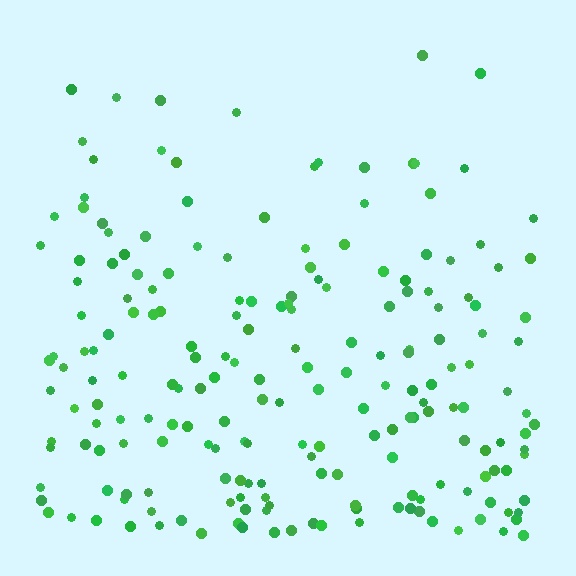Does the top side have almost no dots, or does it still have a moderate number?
Still a moderate number, just noticeably fewer than the bottom.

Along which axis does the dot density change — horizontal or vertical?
Vertical.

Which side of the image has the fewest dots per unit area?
The top.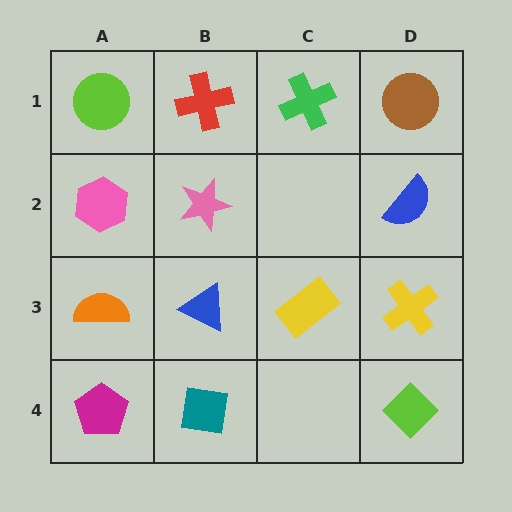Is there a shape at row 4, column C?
No, that cell is empty.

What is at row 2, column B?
A pink star.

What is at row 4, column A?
A magenta pentagon.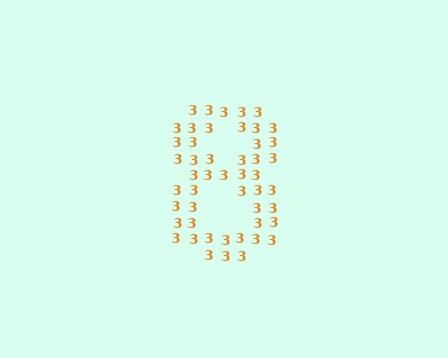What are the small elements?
The small elements are digit 3's.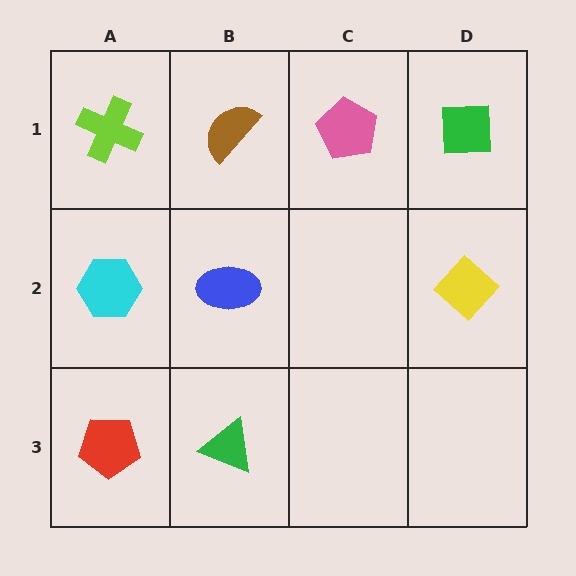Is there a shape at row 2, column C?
No, that cell is empty.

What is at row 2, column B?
A blue ellipse.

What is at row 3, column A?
A red pentagon.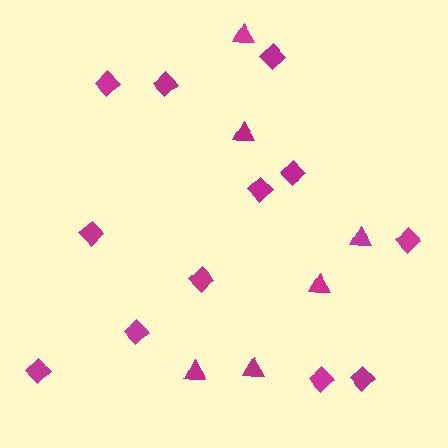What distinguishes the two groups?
There are 2 groups: one group of triangles (6) and one group of diamonds (12).